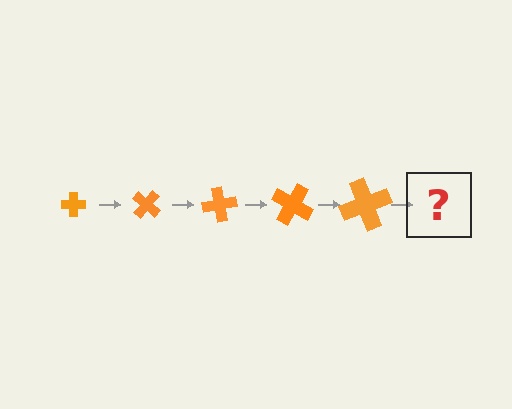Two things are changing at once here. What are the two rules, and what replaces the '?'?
The two rules are that the cross grows larger each step and it rotates 40 degrees each step. The '?' should be a cross, larger than the previous one and rotated 200 degrees from the start.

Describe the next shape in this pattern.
It should be a cross, larger than the previous one and rotated 200 degrees from the start.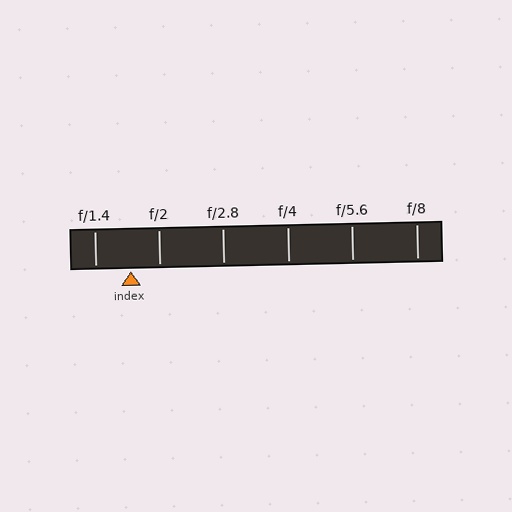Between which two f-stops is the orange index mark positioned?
The index mark is between f/1.4 and f/2.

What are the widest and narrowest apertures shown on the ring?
The widest aperture shown is f/1.4 and the narrowest is f/8.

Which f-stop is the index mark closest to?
The index mark is closest to f/2.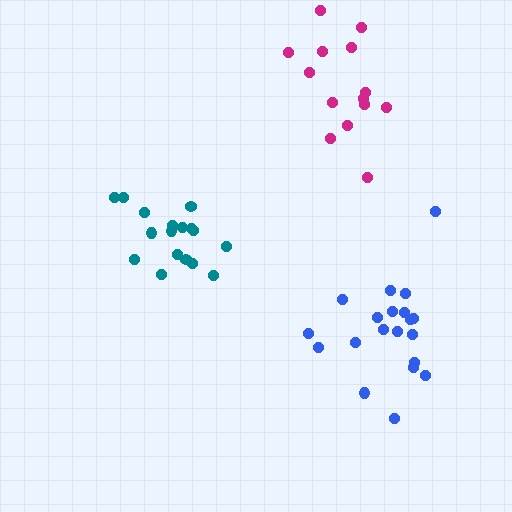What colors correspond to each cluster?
The clusters are colored: magenta, teal, blue.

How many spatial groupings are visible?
There are 3 spatial groupings.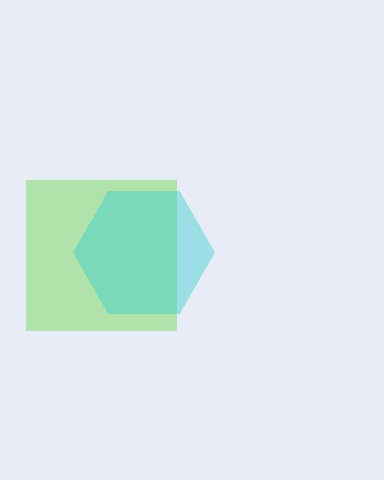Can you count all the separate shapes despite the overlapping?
Yes, there are 2 separate shapes.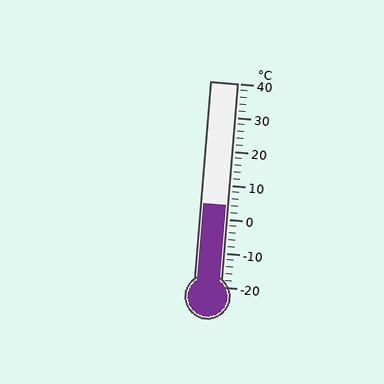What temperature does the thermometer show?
The thermometer shows approximately 4°C.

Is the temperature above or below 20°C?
The temperature is below 20°C.